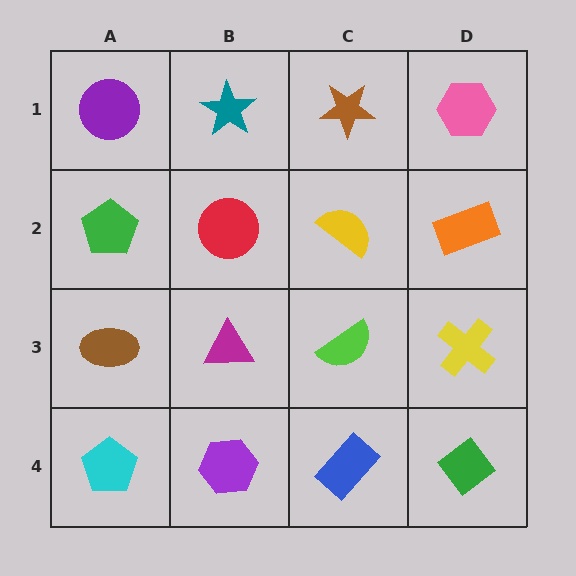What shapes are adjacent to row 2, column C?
A brown star (row 1, column C), a lime semicircle (row 3, column C), a red circle (row 2, column B), an orange rectangle (row 2, column D).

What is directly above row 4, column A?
A brown ellipse.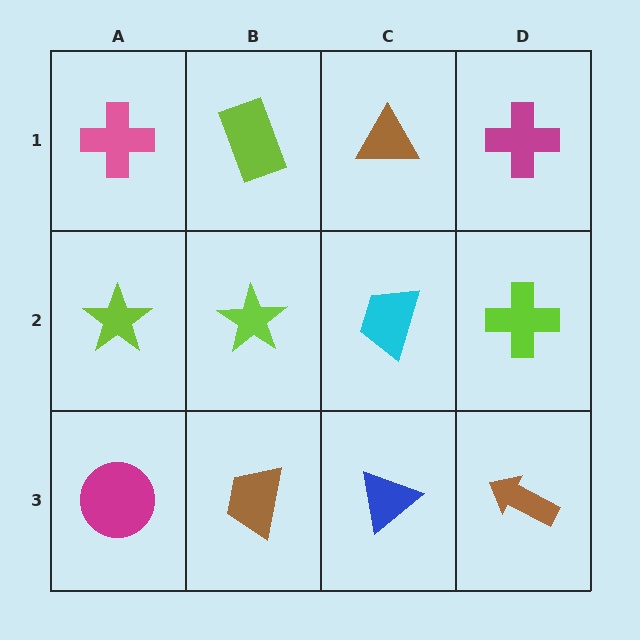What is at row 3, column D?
A brown arrow.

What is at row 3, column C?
A blue triangle.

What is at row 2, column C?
A cyan trapezoid.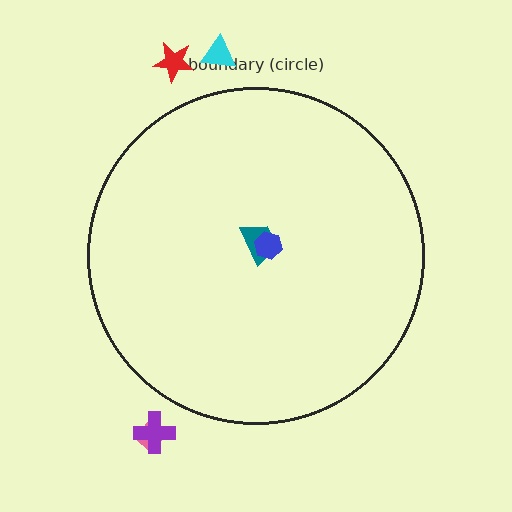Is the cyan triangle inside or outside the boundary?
Outside.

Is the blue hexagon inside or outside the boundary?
Inside.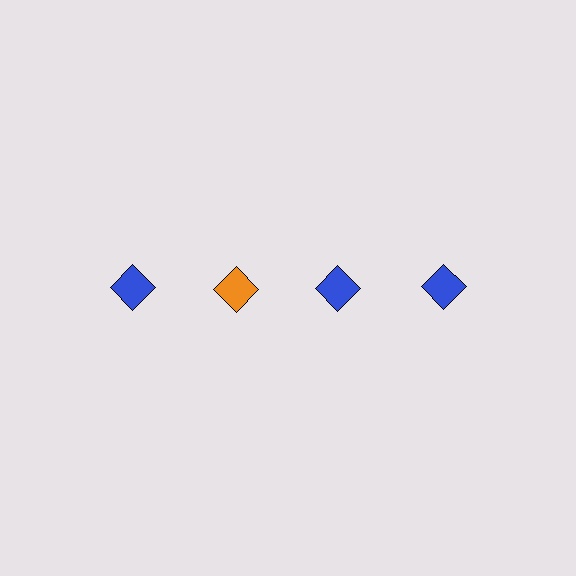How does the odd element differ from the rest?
It has a different color: orange instead of blue.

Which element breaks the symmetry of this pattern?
The orange diamond in the top row, second from left column breaks the symmetry. All other shapes are blue diamonds.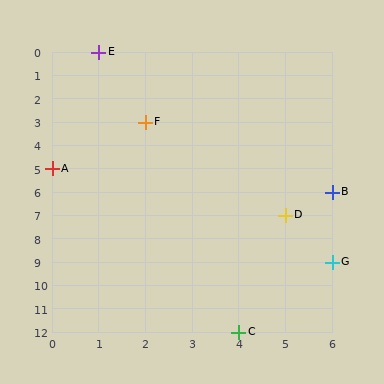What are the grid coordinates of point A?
Point A is at grid coordinates (0, 5).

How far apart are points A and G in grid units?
Points A and G are 6 columns and 4 rows apart (about 7.2 grid units diagonally).